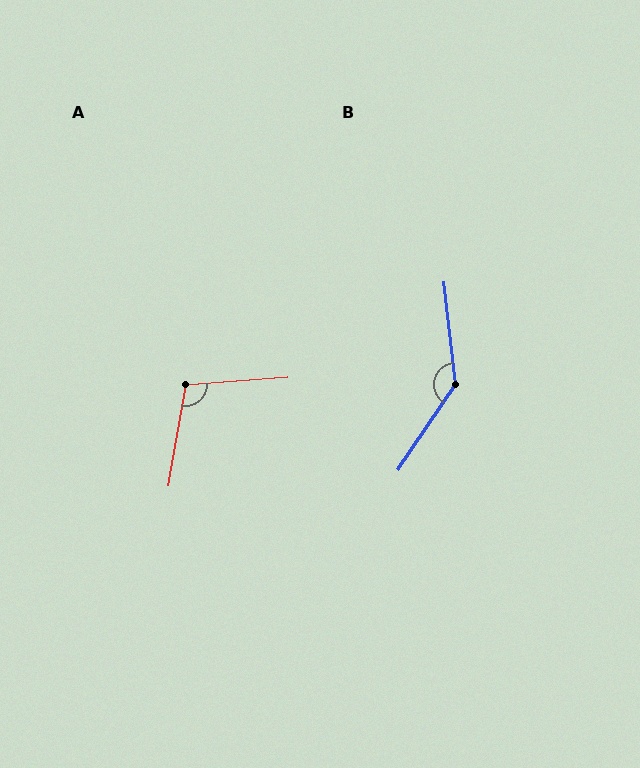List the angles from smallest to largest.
A (104°), B (139°).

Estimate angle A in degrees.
Approximately 104 degrees.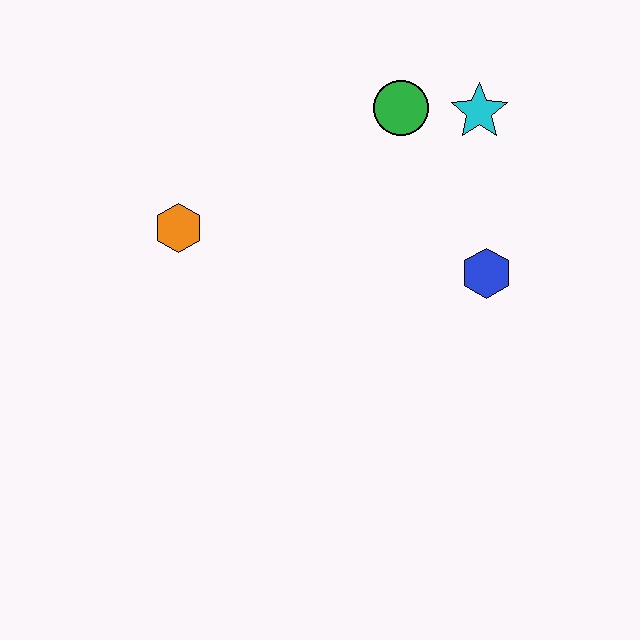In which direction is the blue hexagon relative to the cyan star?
The blue hexagon is below the cyan star.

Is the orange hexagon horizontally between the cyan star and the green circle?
No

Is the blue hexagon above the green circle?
No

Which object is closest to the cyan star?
The green circle is closest to the cyan star.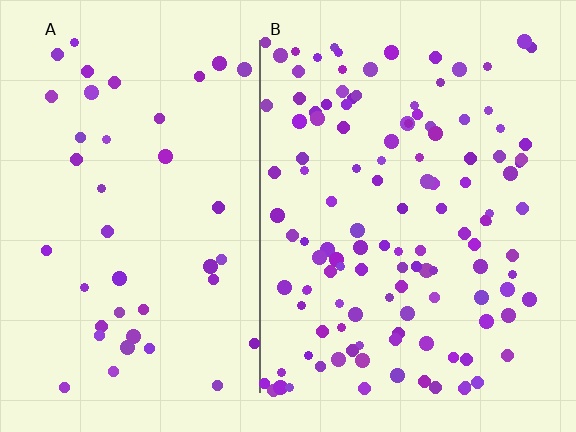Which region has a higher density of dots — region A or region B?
B (the right).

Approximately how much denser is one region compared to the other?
Approximately 2.9× — region B over region A.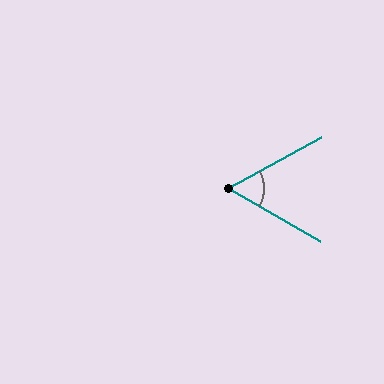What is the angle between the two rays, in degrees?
Approximately 58 degrees.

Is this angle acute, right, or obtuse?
It is acute.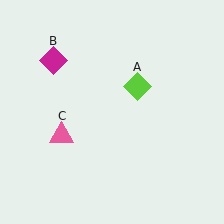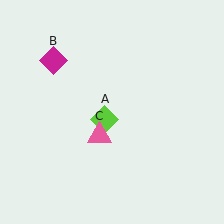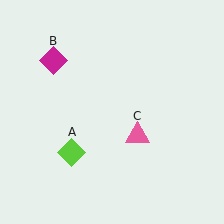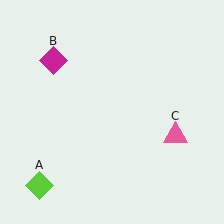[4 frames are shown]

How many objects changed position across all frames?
2 objects changed position: lime diamond (object A), pink triangle (object C).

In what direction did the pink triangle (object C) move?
The pink triangle (object C) moved right.